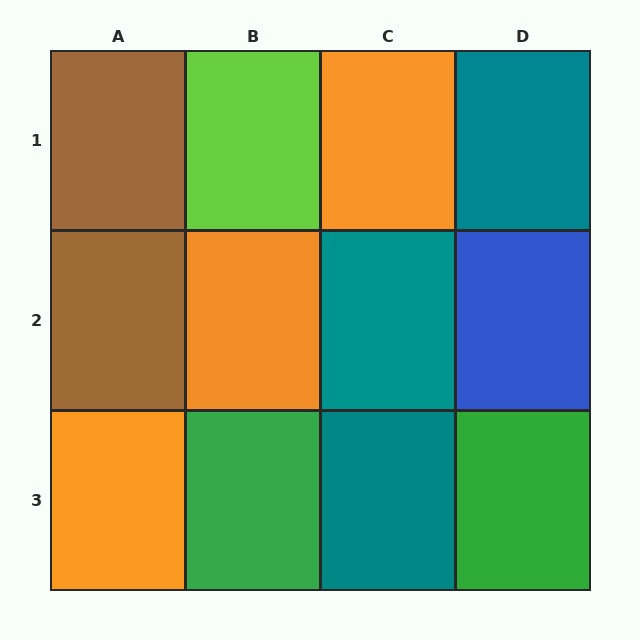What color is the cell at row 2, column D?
Blue.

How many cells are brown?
2 cells are brown.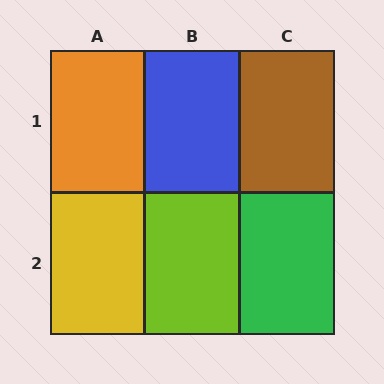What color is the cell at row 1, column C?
Brown.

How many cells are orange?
1 cell is orange.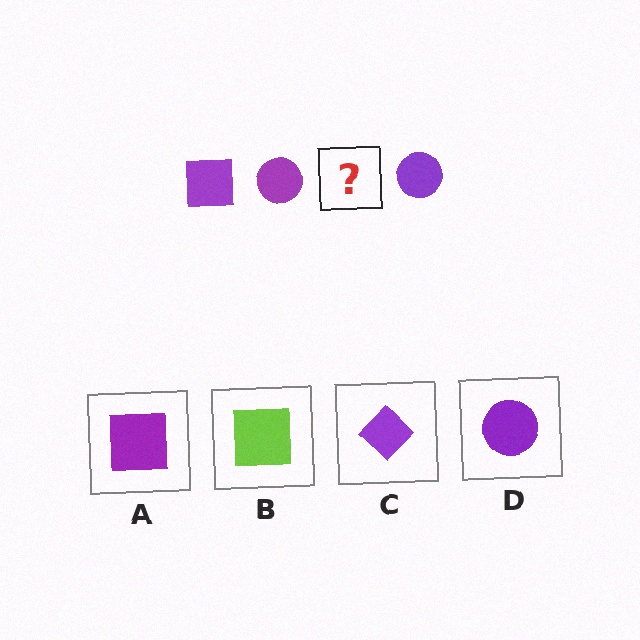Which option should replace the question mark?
Option A.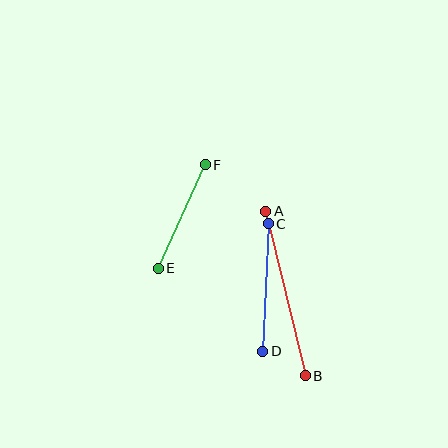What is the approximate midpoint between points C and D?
The midpoint is at approximately (265, 287) pixels.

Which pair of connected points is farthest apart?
Points A and B are farthest apart.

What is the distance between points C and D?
The distance is approximately 128 pixels.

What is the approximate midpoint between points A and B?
The midpoint is at approximately (286, 294) pixels.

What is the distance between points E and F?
The distance is approximately 114 pixels.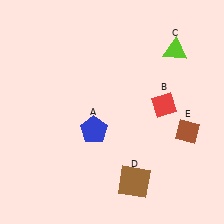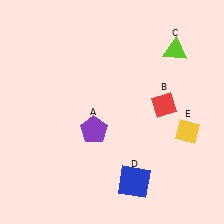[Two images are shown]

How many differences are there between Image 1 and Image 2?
There are 3 differences between the two images.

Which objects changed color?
A changed from blue to purple. D changed from brown to blue. E changed from brown to yellow.